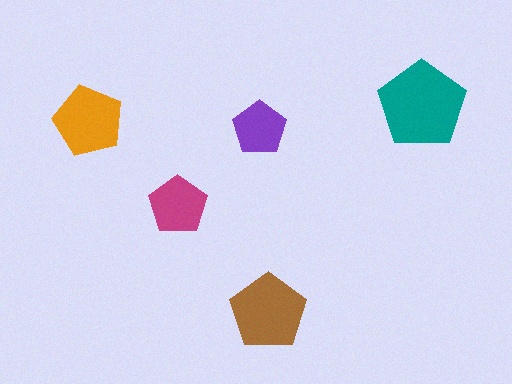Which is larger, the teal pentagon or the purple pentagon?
The teal one.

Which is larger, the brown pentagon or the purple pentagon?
The brown one.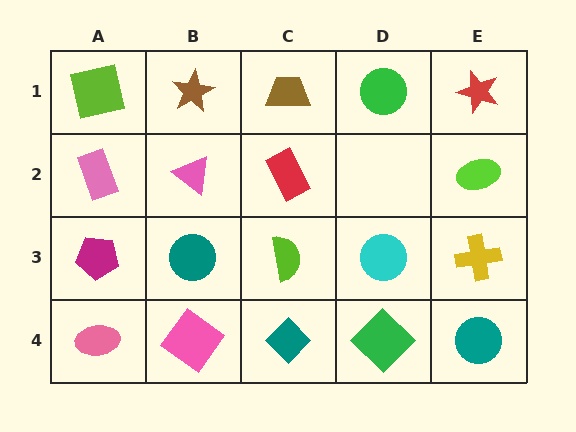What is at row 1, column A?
A lime square.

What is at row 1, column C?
A brown trapezoid.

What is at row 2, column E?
A lime ellipse.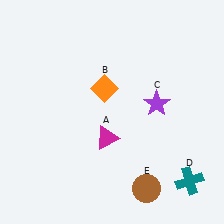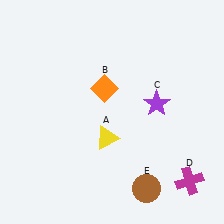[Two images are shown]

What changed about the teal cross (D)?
In Image 1, D is teal. In Image 2, it changed to magenta.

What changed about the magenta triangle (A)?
In Image 1, A is magenta. In Image 2, it changed to yellow.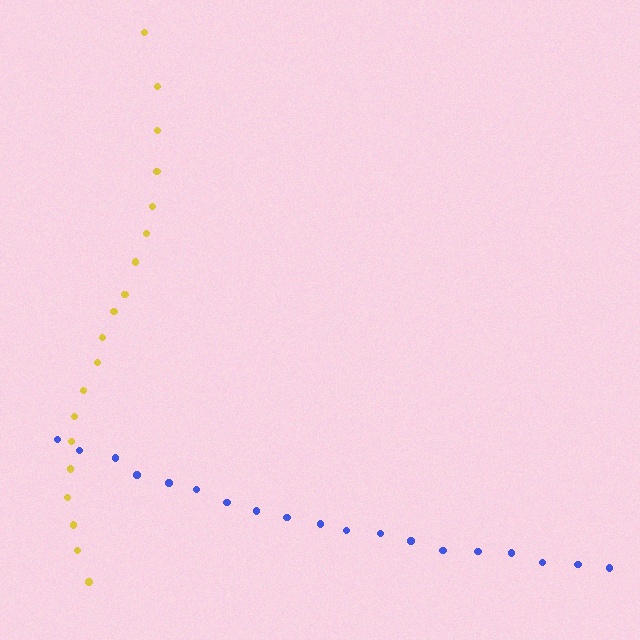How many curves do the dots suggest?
There are 2 distinct paths.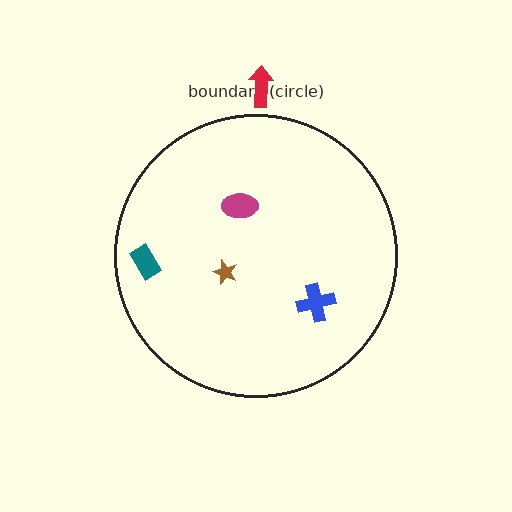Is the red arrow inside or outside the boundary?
Outside.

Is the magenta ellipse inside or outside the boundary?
Inside.